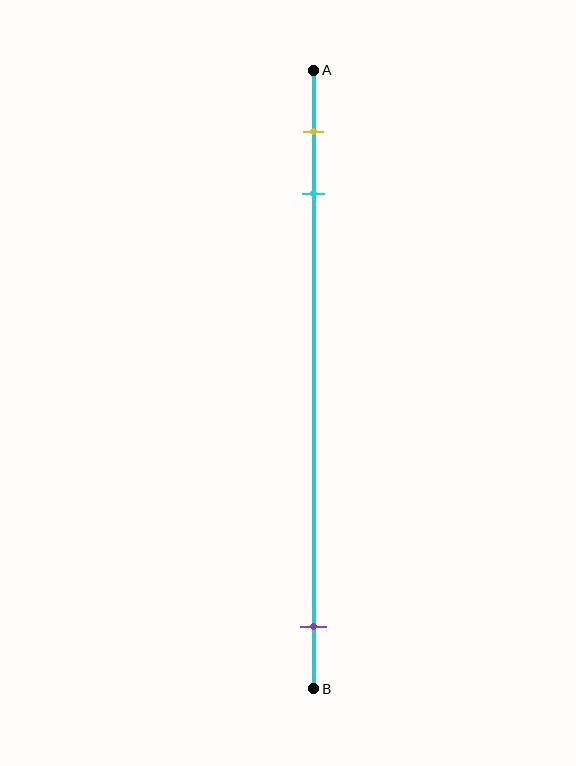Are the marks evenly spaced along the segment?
No, the marks are not evenly spaced.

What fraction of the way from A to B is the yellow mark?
The yellow mark is approximately 10% (0.1) of the way from A to B.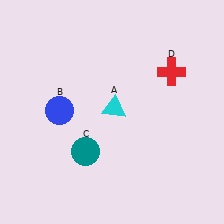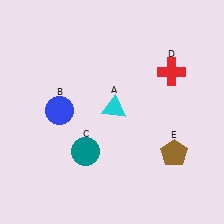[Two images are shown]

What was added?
A brown pentagon (E) was added in Image 2.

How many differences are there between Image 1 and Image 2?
There is 1 difference between the two images.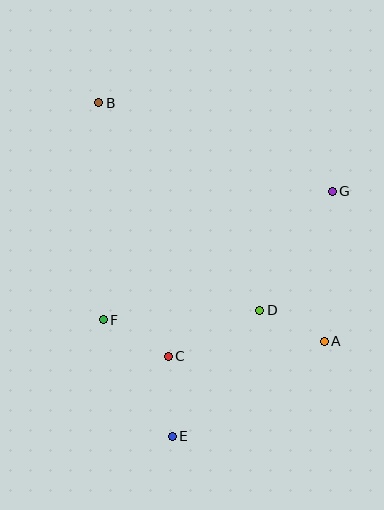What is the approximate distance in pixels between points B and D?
The distance between B and D is approximately 262 pixels.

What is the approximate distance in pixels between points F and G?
The distance between F and G is approximately 262 pixels.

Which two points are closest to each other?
Points A and D are closest to each other.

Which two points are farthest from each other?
Points B and E are farthest from each other.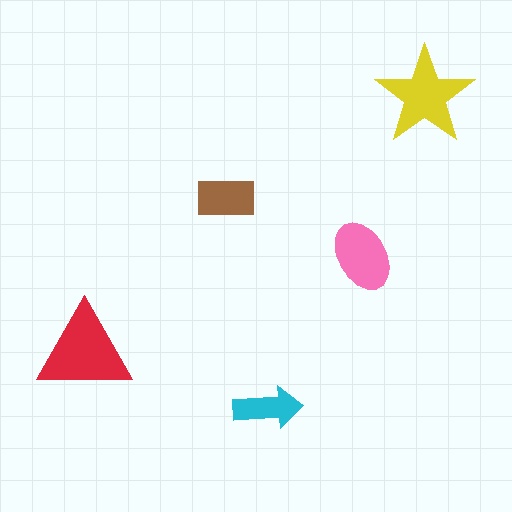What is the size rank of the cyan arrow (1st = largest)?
5th.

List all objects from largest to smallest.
The red triangle, the yellow star, the pink ellipse, the brown rectangle, the cyan arrow.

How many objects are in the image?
There are 5 objects in the image.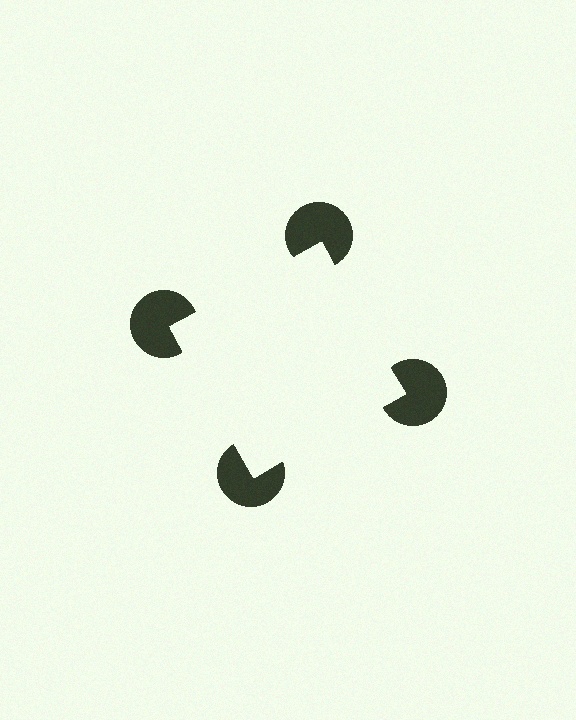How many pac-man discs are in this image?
There are 4 — one at each vertex of the illusory square.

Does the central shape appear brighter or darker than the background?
It typically appears slightly brighter than the background, even though no actual brightness change is drawn.